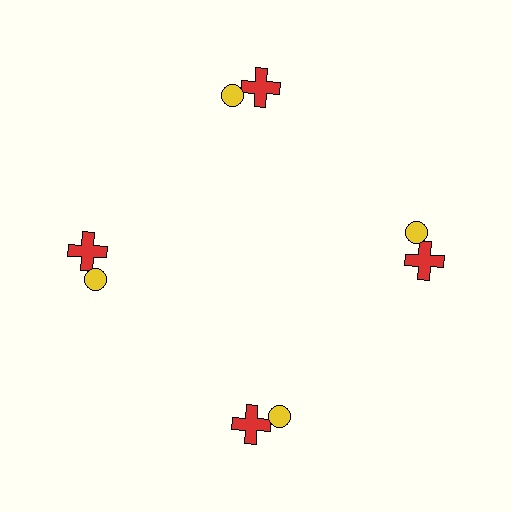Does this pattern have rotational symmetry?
Yes, this pattern has 4-fold rotational symmetry. It looks the same after rotating 90 degrees around the center.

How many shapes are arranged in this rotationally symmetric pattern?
There are 8 shapes, arranged in 4 groups of 2.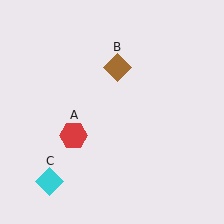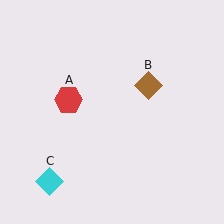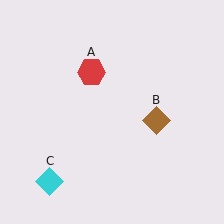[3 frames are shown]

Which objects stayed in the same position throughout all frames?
Cyan diamond (object C) remained stationary.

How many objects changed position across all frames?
2 objects changed position: red hexagon (object A), brown diamond (object B).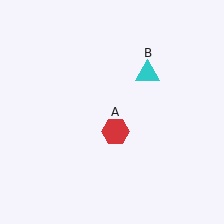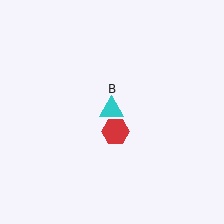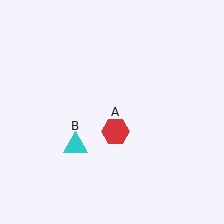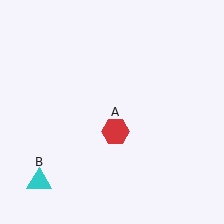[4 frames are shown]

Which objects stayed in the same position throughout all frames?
Red hexagon (object A) remained stationary.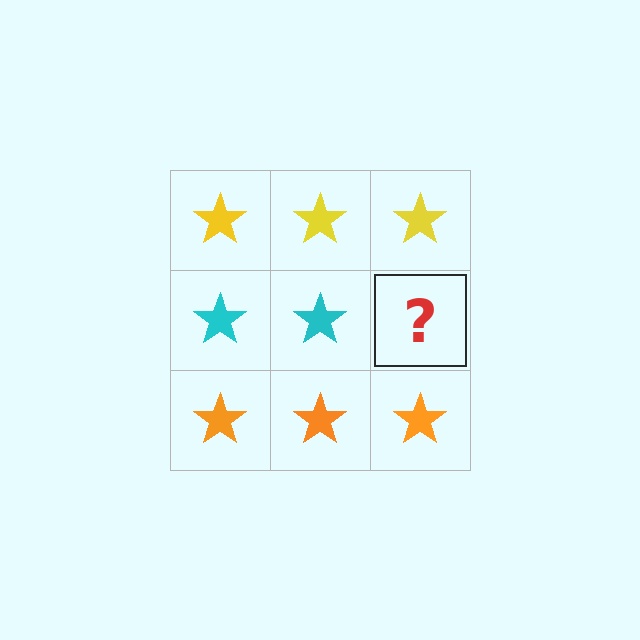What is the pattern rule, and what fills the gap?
The rule is that each row has a consistent color. The gap should be filled with a cyan star.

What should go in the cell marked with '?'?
The missing cell should contain a cyan star.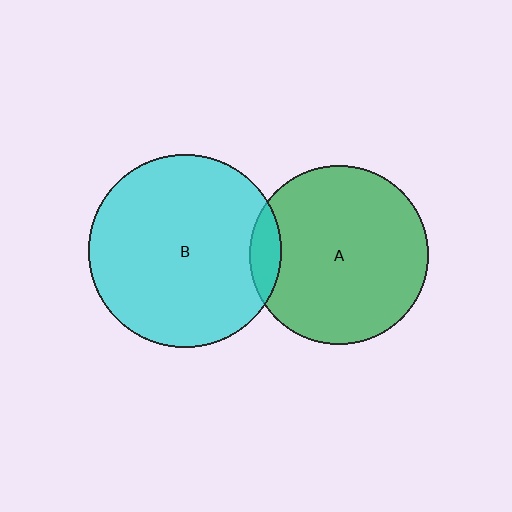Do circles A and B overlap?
Yes.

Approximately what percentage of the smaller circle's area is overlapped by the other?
Approximately 10%.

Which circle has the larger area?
Circle B (cyan).